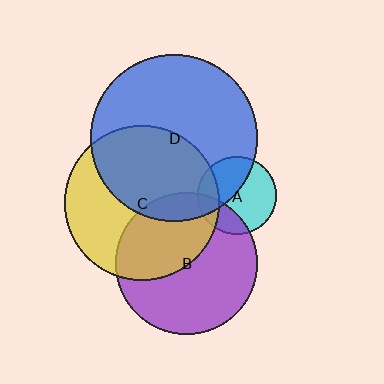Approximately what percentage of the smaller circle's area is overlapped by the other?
Approximately 25%.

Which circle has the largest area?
Circle D (blue).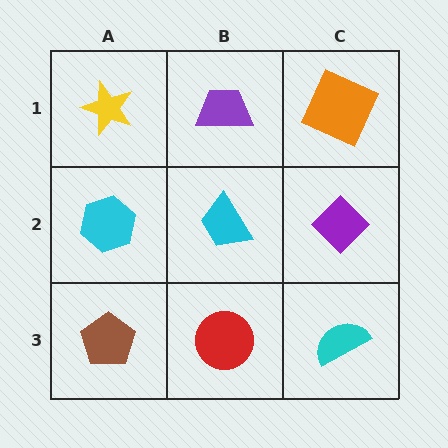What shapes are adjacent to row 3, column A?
A cyan hexagon (row 2, column A), a red circle (row 3, column B).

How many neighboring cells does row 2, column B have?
4.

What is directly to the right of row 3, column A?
A red circle.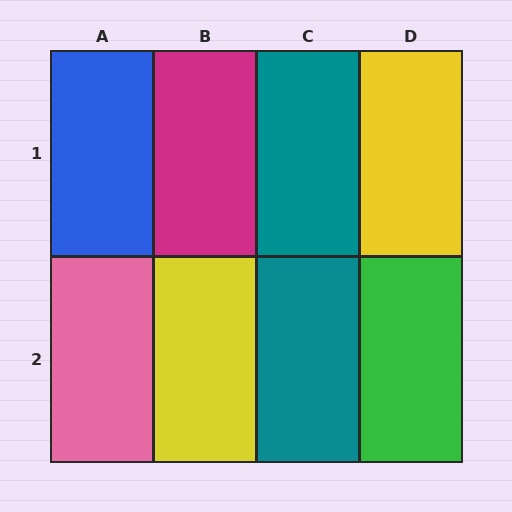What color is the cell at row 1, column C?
Teal.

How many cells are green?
1 cell is green.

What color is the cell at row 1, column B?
Magenta.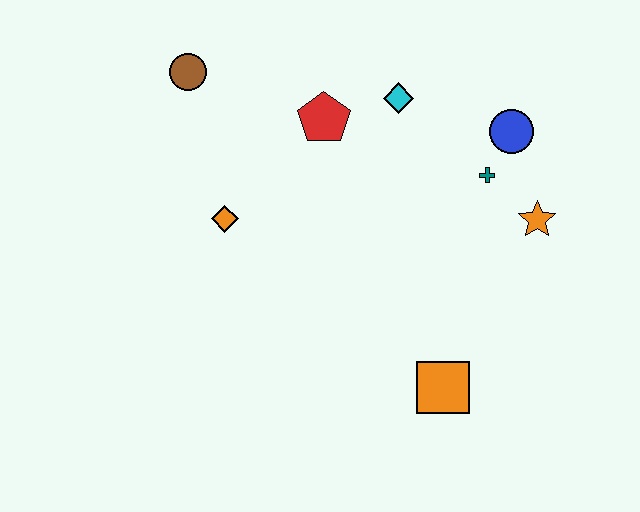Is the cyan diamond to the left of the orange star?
Yes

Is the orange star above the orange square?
Yes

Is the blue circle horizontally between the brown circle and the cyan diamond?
No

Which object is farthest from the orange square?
The brown circle is farthest from the orange square.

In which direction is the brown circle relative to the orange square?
The brown circle is above the orange square.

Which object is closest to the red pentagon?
The cyan diamond is closest to the red pentagon.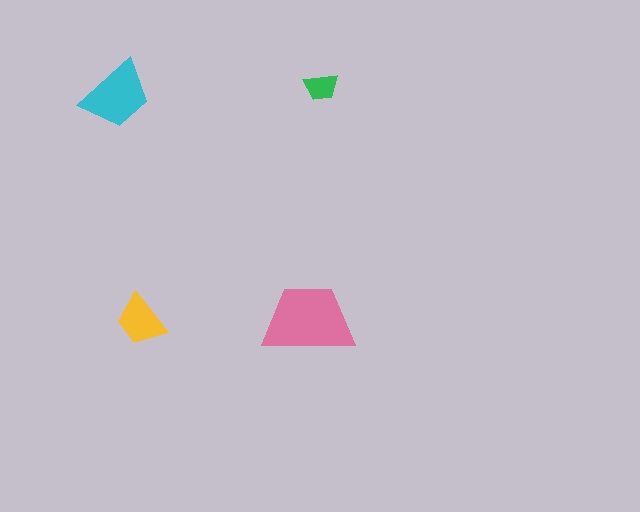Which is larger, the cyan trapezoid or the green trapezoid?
The cyan one.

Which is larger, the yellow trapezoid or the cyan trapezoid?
The cyan one.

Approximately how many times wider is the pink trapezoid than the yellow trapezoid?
About 1.5 times wider.